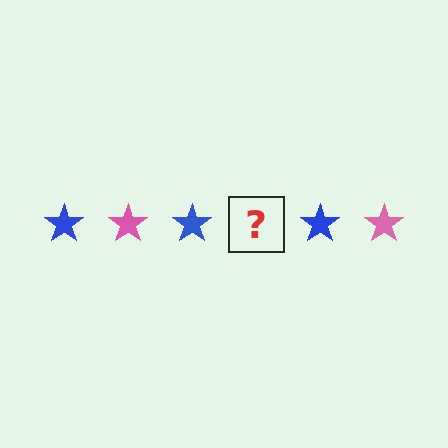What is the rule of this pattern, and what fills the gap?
The rule is that the pattern cycles through blue, pink stars. The gap should be filled with a pink star.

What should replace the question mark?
The question mark should be replaced with a pink star.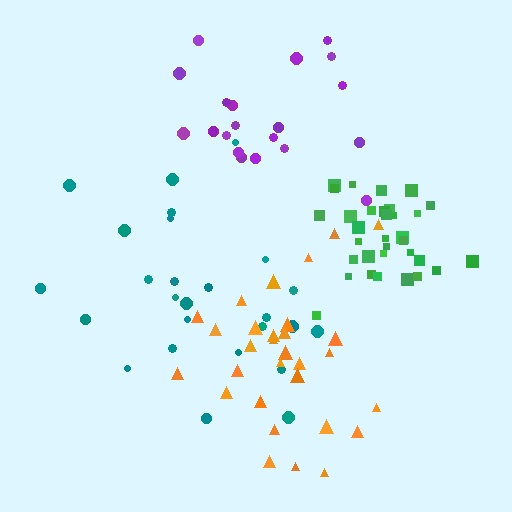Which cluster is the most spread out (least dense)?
Teal.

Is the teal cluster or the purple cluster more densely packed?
Purple.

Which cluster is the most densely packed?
Green.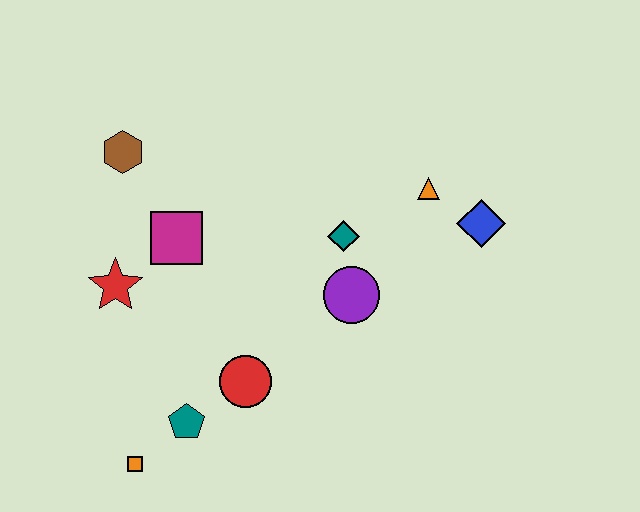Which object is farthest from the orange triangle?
The orange square is farthest from the orange triangle.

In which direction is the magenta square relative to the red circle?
The magenta square is above the red circle.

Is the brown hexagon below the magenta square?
No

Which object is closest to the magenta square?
The red star is closest to the magenta square.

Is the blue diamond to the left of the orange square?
No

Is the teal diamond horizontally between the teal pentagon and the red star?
No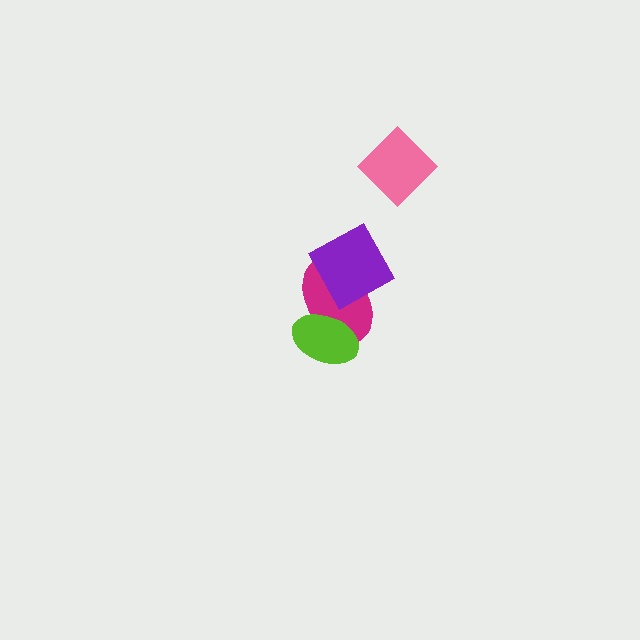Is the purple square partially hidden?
No, no other shape covers it.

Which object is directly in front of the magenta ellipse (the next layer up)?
The lime ellipse is directly in front of the magenta ellipse.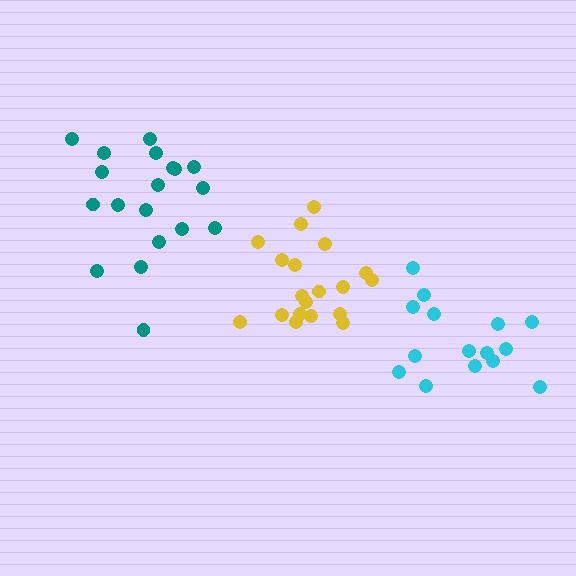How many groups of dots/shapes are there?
There are 3 groups.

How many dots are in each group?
Group 1: 19 dots, Group 2: 19 dots, Group 3: 15 dots (53 total).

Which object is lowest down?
The cyan cluster is bottommost.